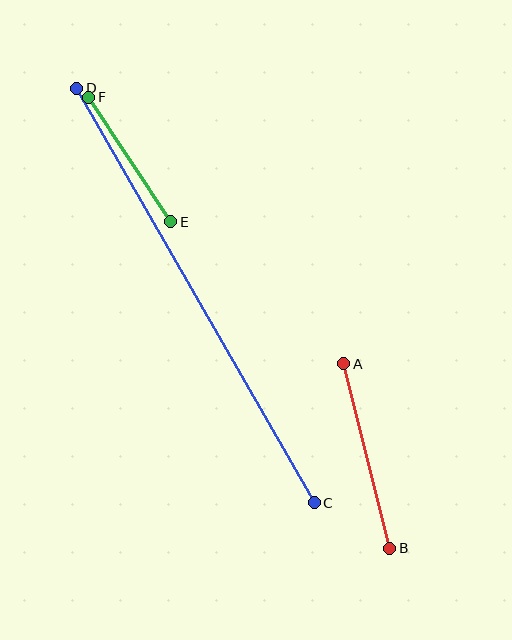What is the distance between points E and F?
The distance is approximately 149 pixels.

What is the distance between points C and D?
The distance is approximately 478 pixels.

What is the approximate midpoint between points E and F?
The midpoint is at approximately (130, 159) pixels.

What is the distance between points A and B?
The distance is approximately 190 pixels.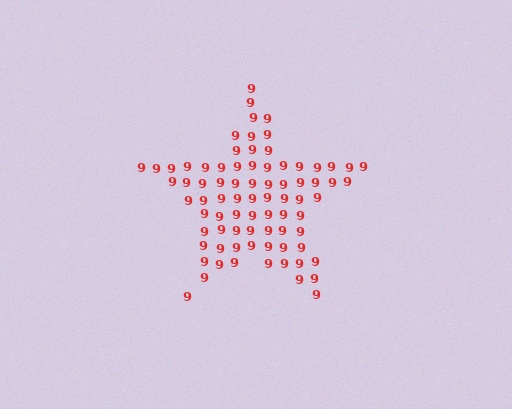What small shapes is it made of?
It is made of small digit 9's.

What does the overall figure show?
The overall figure shows a star.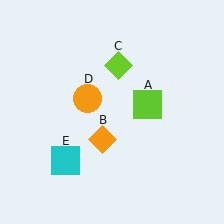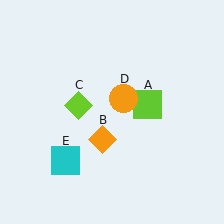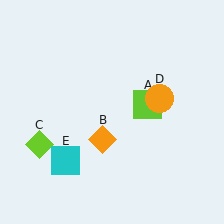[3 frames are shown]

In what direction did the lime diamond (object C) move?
The lime diamond (object C) moved down and to the left.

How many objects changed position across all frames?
2 objects changed position: lime diamond (object C), orange circle (object D).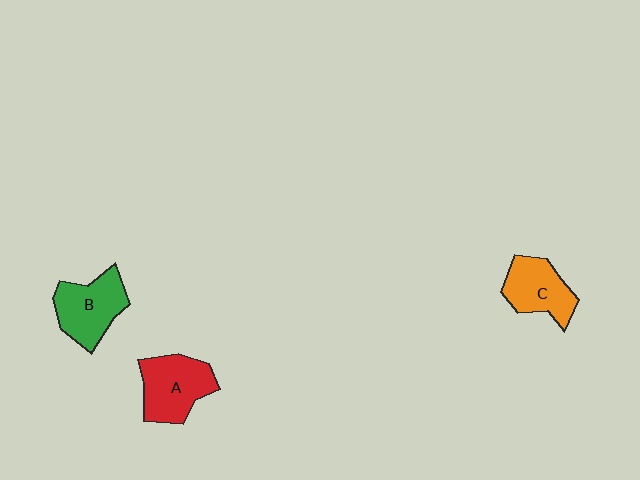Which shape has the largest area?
Shape A (red).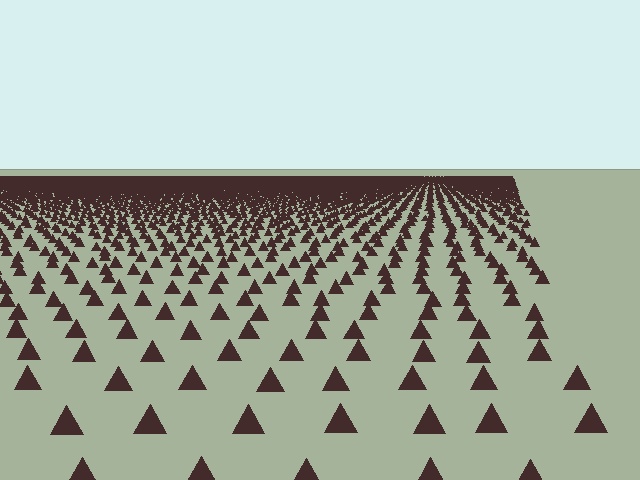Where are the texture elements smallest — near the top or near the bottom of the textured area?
Near the top.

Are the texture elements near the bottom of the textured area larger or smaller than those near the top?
Larger. Near the bottom, elements are closer to the viewer and appear at a bigger on-screen size.